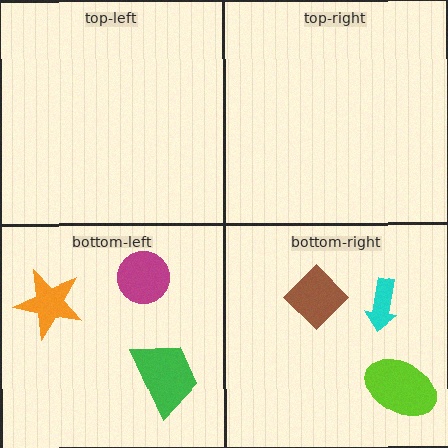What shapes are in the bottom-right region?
The lime ellipse, the brown diamond, the cyan arrow.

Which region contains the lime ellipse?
The bottom-right region.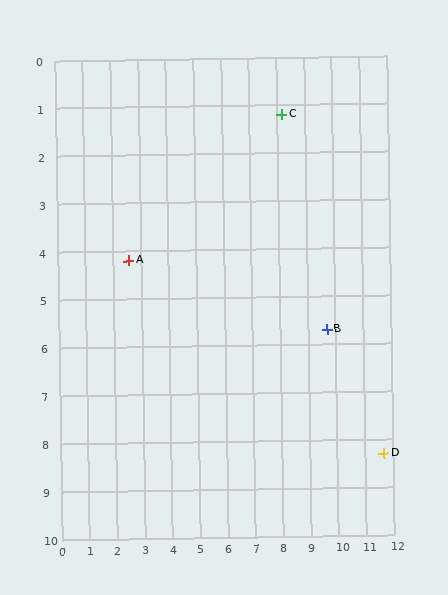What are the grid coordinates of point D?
Point D is at approximately (11.7, 8.3).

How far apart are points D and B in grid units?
Points D and B are about 3.3 grid units apart.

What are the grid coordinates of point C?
Point C is at approximately (8.2, 1.2).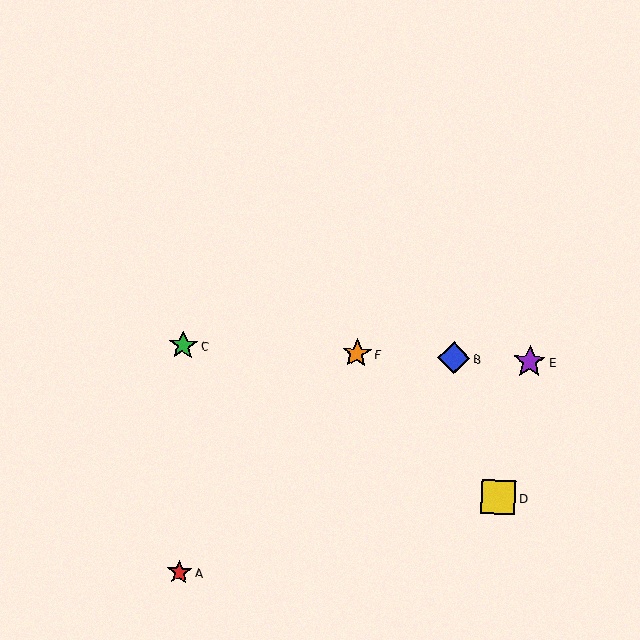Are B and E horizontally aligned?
Yes, both are at y≈358.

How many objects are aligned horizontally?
4 objects (B, C, E, F) are aligned horizontally.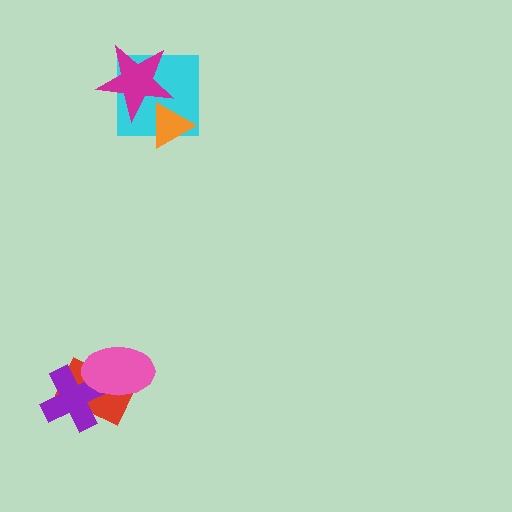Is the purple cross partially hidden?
Yes, it is partially covered by another shape.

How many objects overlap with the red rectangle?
2 objects overlap with the red rectangle.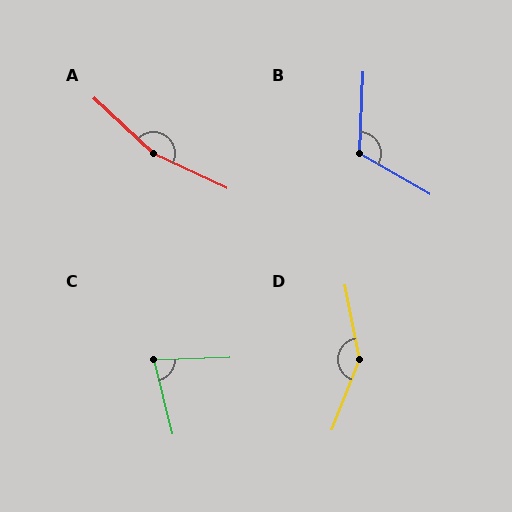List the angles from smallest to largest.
C (78°), B (117°), D (147°), A (162°).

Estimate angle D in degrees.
Approximately 147 degrees.